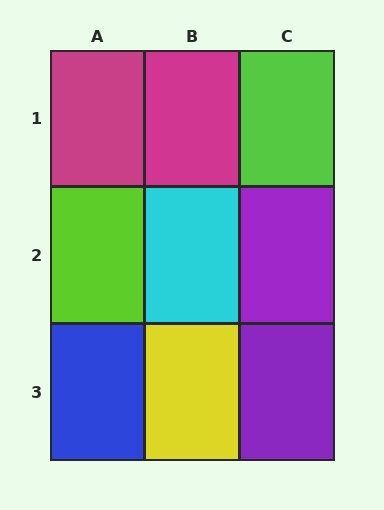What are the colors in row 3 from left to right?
Blue, yellow, purple.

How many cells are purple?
2 cells are purple.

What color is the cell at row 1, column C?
Lime.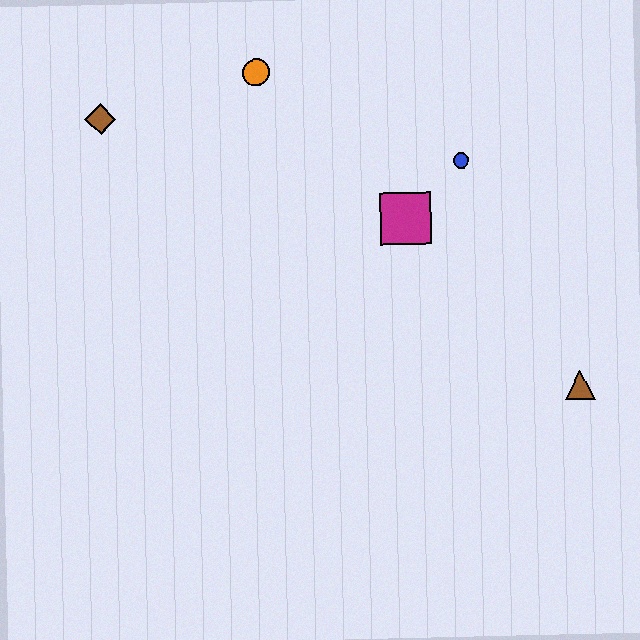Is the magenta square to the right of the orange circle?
Yes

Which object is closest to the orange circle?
The brown diamond is closest to the orange circle.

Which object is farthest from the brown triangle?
The brown diamond is farthest from the brown triangle.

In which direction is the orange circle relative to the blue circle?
The orange circle is to the left of the blue circle.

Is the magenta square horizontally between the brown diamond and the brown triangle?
Yes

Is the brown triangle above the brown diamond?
No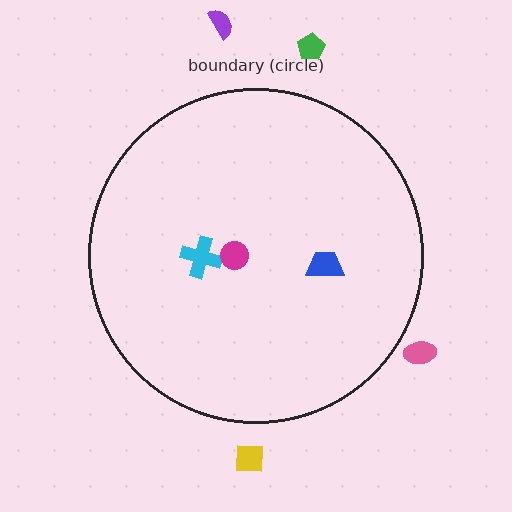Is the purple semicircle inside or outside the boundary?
Outside.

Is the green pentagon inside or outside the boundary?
Outside.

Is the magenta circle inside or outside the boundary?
Inside.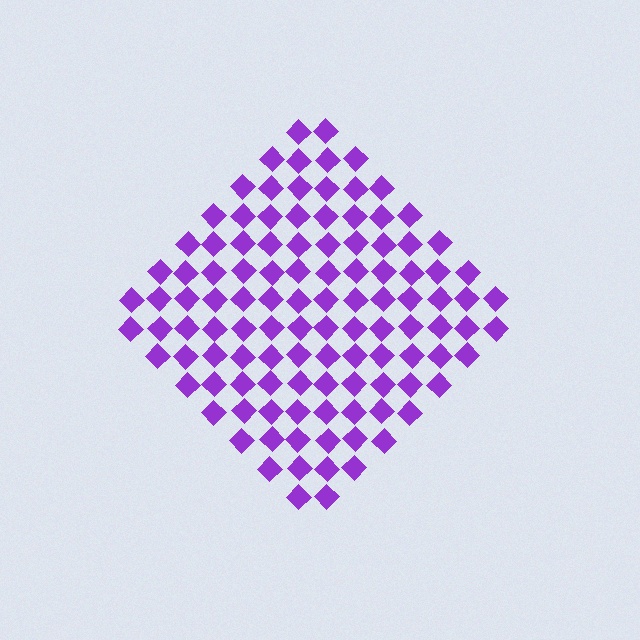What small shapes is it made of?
It is made of small diamonds.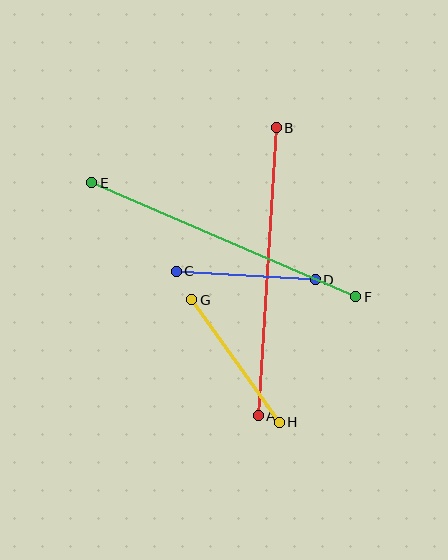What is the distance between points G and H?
The distance is approximately 151 pixels.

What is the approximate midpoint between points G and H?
The midpoint is at approximately (235, 361) pixels.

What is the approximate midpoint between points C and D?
The midpoint is at approximately (246, 275) pixels.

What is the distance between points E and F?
The distance is approximately 288 pixels.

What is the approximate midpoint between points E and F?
The midpoint is at approximately (224, 240) pixels.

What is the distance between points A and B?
The distance is approximately 289 pixels.